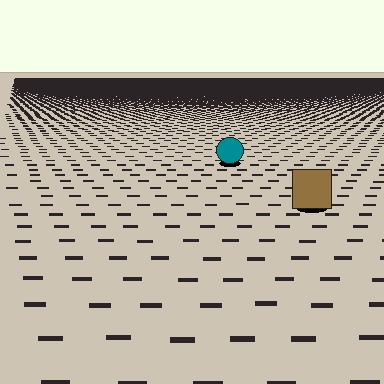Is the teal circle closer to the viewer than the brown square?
No. The brown square is closer — you can tell from the texture gradient: the ground texture is coarser near it.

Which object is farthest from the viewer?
The teal circle is farthest from the viewer. It appears smaller and the ground texture around it is denser.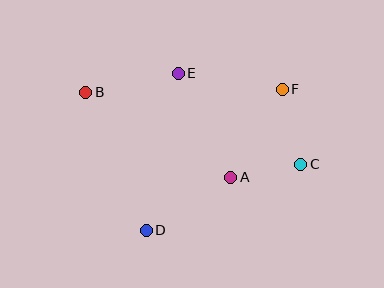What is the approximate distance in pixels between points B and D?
The distance between B and D is approximately 151 pixels.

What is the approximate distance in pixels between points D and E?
The distance between D and E is approximately 161 pixels.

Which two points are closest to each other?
Points A and C are closest to each other.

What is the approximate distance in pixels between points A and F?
The distance between A and F is approximately 102 pixels.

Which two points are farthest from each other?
Points B and C are farthest from each other.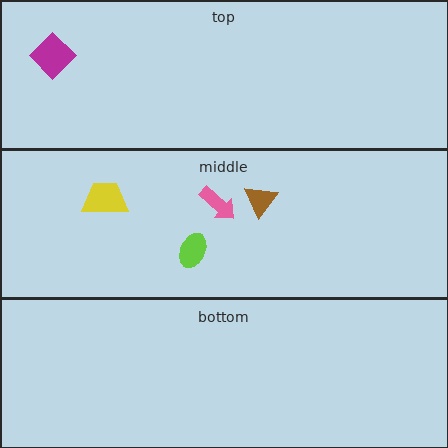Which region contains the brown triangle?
The middle region.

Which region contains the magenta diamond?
The top region.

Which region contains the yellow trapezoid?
The middle region.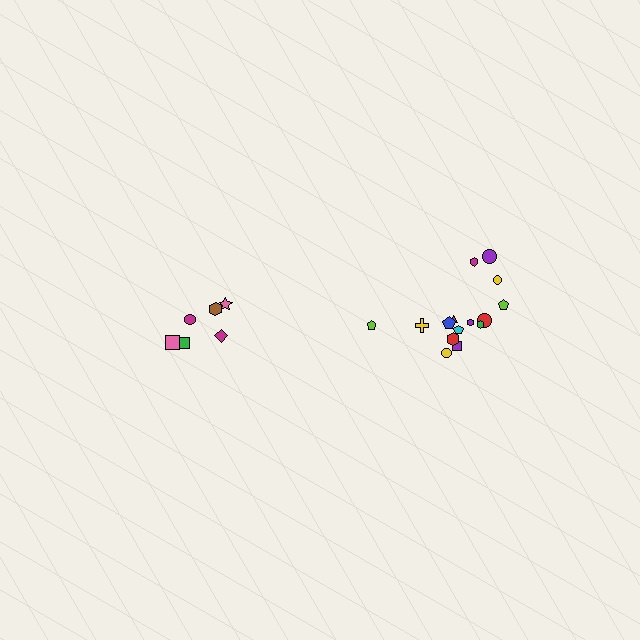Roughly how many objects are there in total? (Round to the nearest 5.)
Roughly 20 objects in total.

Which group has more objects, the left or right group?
The right group.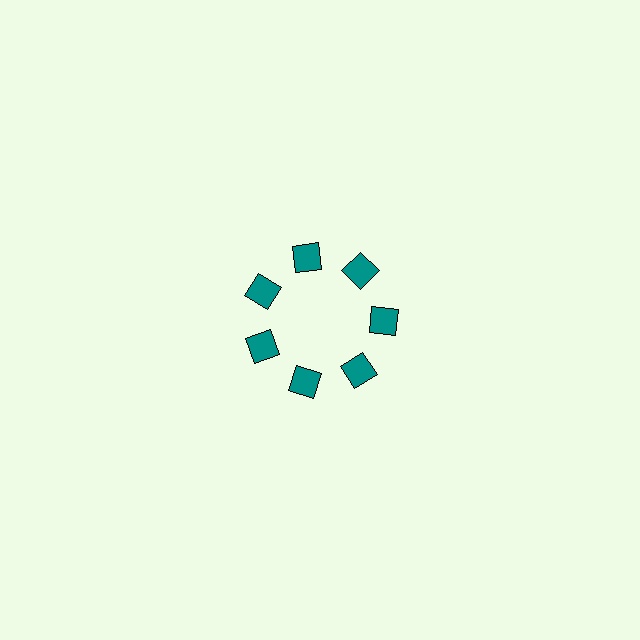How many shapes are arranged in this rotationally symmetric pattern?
There are 7 shapes, arranged in 7 groups of 1.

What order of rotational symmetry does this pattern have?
This pattern has 7-fold rotational symmetry.